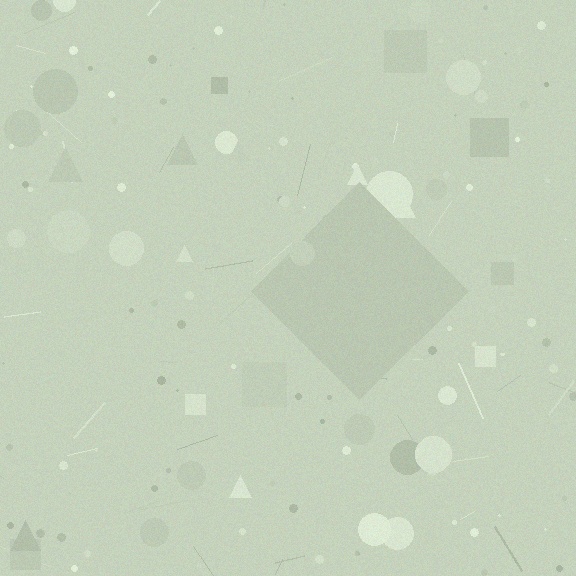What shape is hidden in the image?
A diamond is hidden in the image.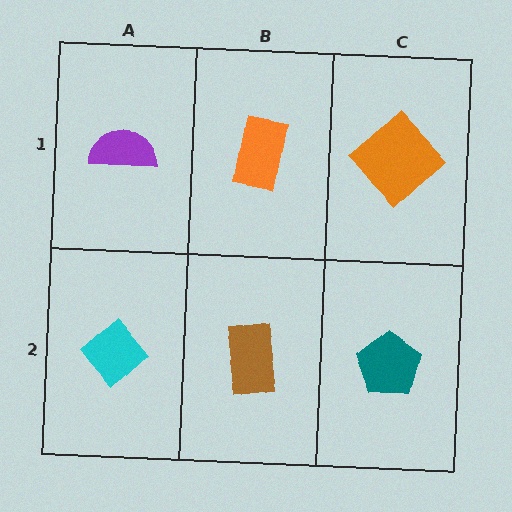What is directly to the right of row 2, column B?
A teal pentagon.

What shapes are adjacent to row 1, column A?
A cyan diamond (row 2, column A), an orange rectangle (row 1, column B).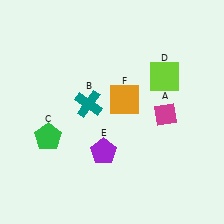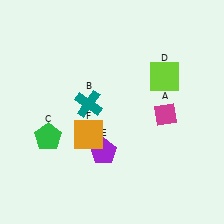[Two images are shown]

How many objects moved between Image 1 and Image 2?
1 object moved between the two images.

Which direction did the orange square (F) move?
The orange square (F) moved left.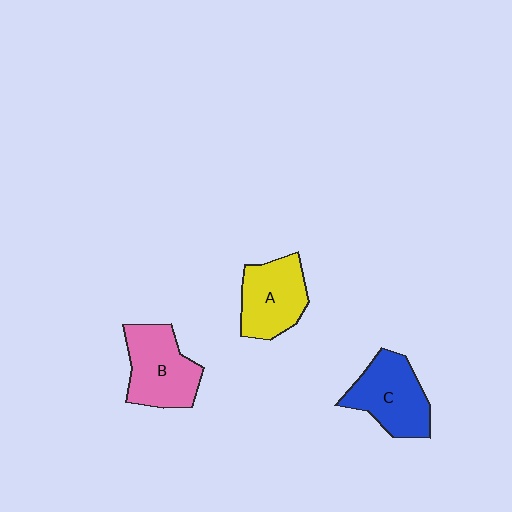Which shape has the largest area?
Shape B (pink).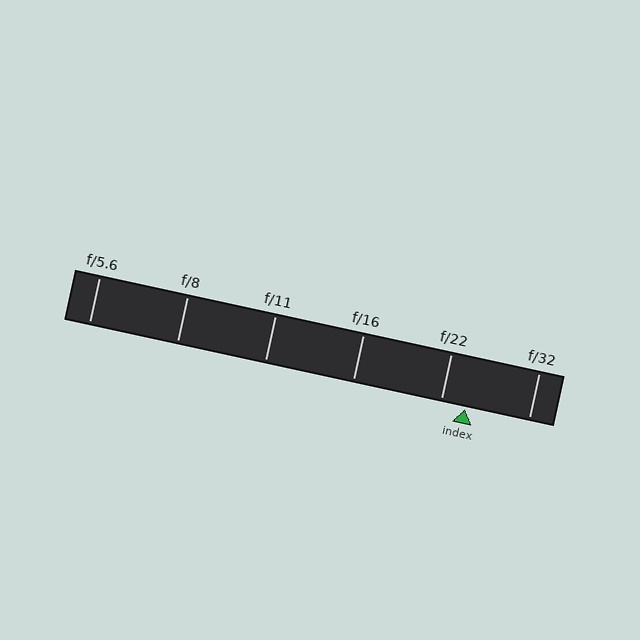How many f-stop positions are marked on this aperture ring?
There are 6 f-stop positions marked.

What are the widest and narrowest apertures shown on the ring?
The widest aperture shown is f/5.6 and the narrowest is f/32.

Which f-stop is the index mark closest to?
The index mark is closest to f/22.